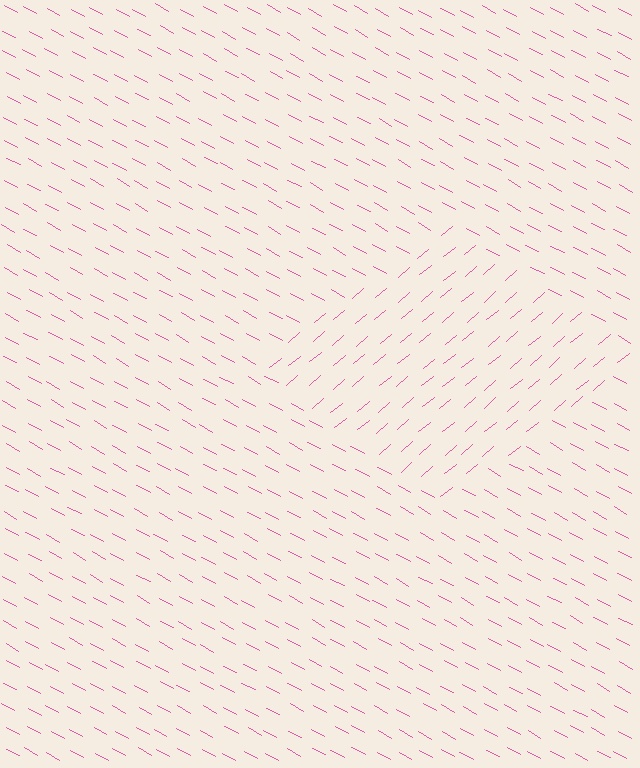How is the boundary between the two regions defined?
The boundary is defined purely by a change in line orientation (approximately 69 degrees difference). All lines are the same color and thickness.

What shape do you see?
I see a diamond.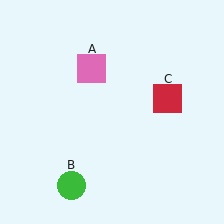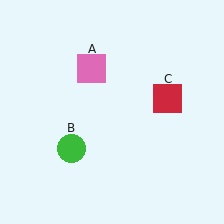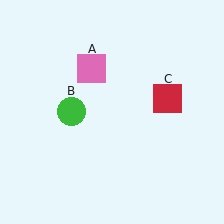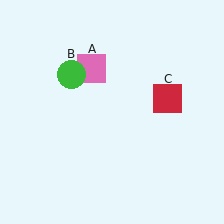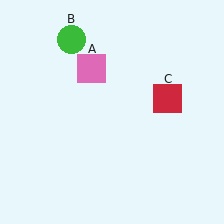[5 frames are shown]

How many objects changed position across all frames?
1 object changed position: green circle (object B).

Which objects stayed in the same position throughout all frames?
Pink square (object A) and red square (object C) remained stationary.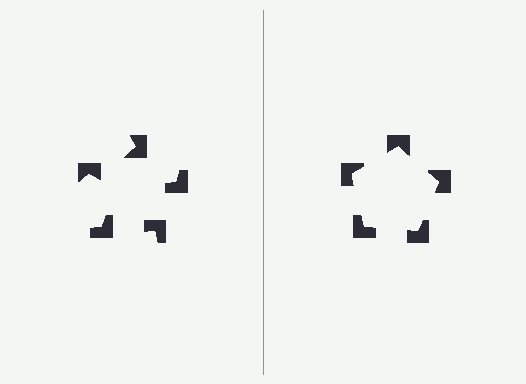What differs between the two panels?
The notched squares are positioned identically on both sides; only the wedge orientations differ. On the right they align to a pentagon; on the left they are misaligned.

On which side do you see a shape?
An illusory pentagon appears on the right side. On the left side the wedge cuts are rotated, so no coherent shape forms.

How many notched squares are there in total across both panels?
10 — 5 on each side.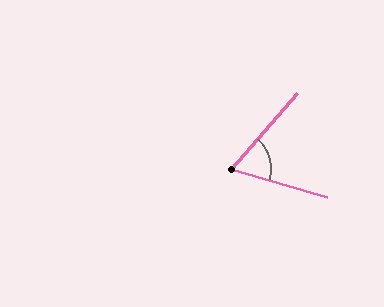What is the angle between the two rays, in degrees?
Approximately 65 degrees.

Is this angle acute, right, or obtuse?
It is acute.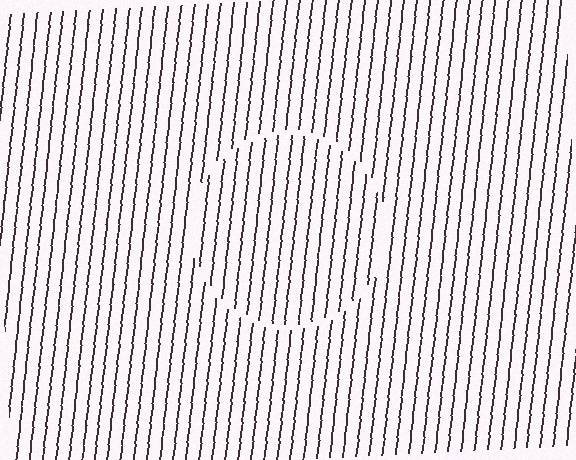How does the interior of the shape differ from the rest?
The interior of the shape contains the same grating, shifted by half a period — the contour is defined by the phase discontinuity where line-ends from the inner and outer gratings abut.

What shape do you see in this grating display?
An illusory circle. The interior of the shape contains the same grating, shifted by half a period — the contour is defined by the phase discontinuity where line-ends from the inner and outer gratings abut.